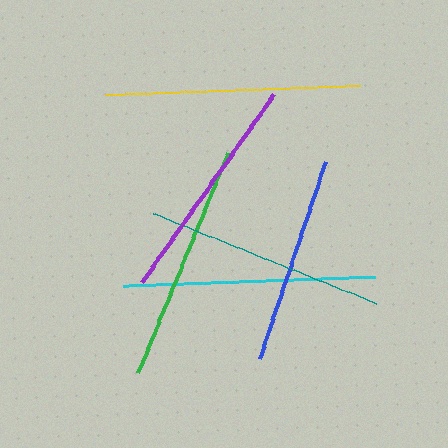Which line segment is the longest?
The yellow line is the longest at approximately 255 pixels.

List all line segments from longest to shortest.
From longest to shortest: yellow, cyan, teal, green, purple, blue.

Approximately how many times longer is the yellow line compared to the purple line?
The yellow line is approximately 1.1 times the length of the purple line.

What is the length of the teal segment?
The teal segment is approximately 241 pixels long.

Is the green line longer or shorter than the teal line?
The teal line is longer than the green line.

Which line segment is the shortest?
The blue line is the shortest at approximately 207 pixels.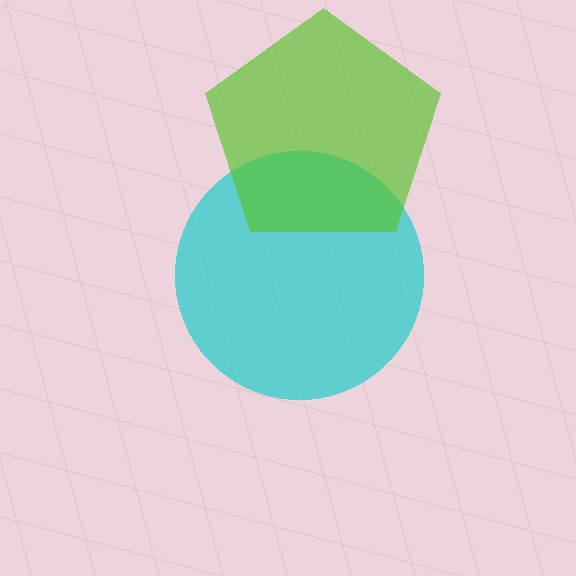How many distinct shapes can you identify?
There are 2 distinct shapes: a cyan circle, a lime pentagon.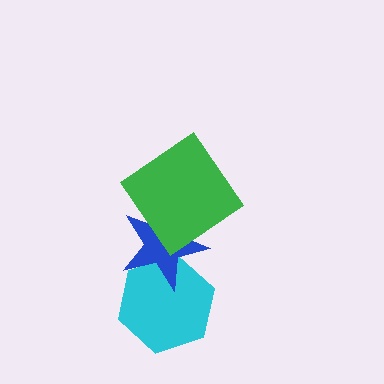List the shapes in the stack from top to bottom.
From top to bottom: the green diamond, the blue star, the cyan hexagon.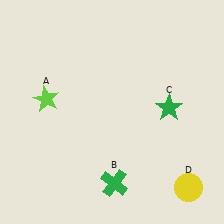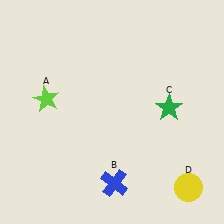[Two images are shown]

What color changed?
The cross (B) changed from green in Image 1 to blue in Image 2.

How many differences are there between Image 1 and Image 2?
There is 1 difference between the two images.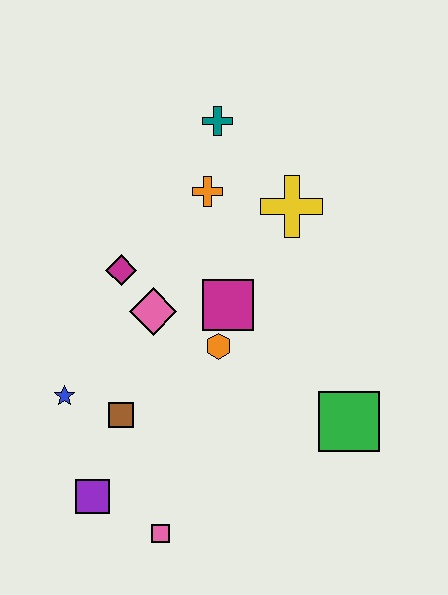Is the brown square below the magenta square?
Yes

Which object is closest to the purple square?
The pink square is closest to the purple square.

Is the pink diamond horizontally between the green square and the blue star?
Yes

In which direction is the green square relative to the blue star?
The green square is to the right of the blue star.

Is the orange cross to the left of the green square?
Yes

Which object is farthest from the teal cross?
The pink square is farthest from the teal cross.